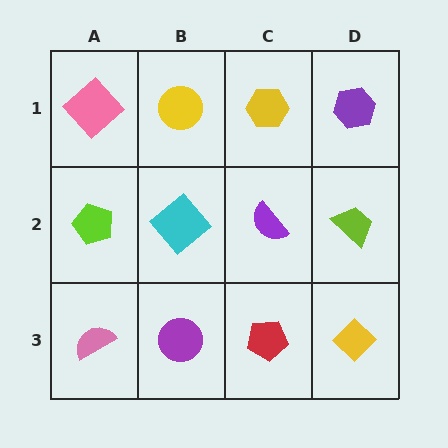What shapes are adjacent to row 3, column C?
A purple semicircle (row 2, column C), a purple circle (row 3, column B), a yellow diamond (row 3, column D).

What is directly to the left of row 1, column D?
A yellow hexagon.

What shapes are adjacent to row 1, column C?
A purple semicircle (row 2, column C), a yellow circle (row 1, column B), a purple hexagon (row 1, column D).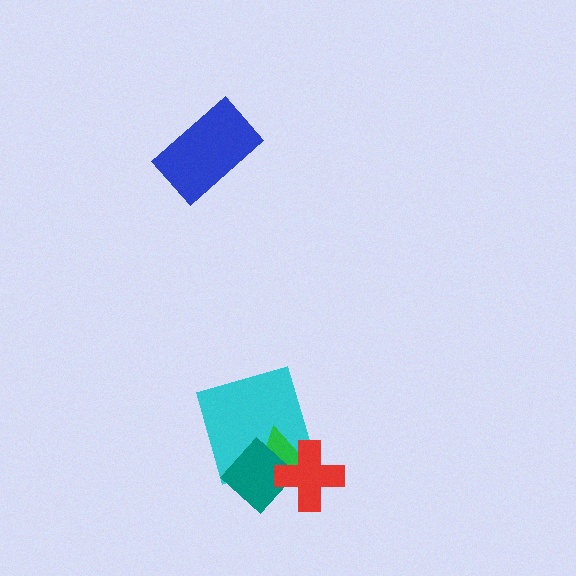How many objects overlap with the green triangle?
3 objects overlap with the green triangle.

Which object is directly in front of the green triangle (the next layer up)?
The teal diamond is directly in front of the green triangle.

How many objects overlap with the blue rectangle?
0 objects overlap with the blue rectangle.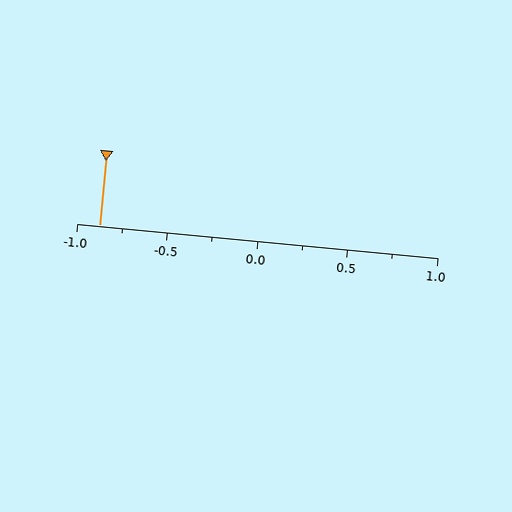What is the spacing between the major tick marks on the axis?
The major ticks are spaced 0.5 apart.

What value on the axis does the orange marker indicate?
The marker indicates approximately -0.88.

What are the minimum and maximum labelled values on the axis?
The axis runs from -1.0 to 1.0.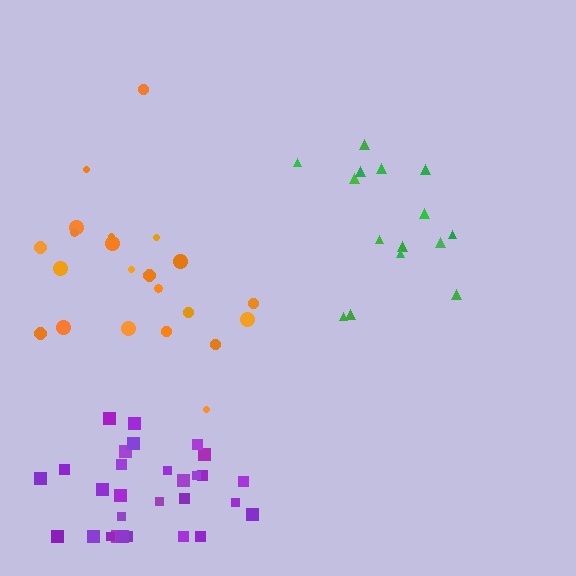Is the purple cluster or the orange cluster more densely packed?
Purple.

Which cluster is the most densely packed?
Purple.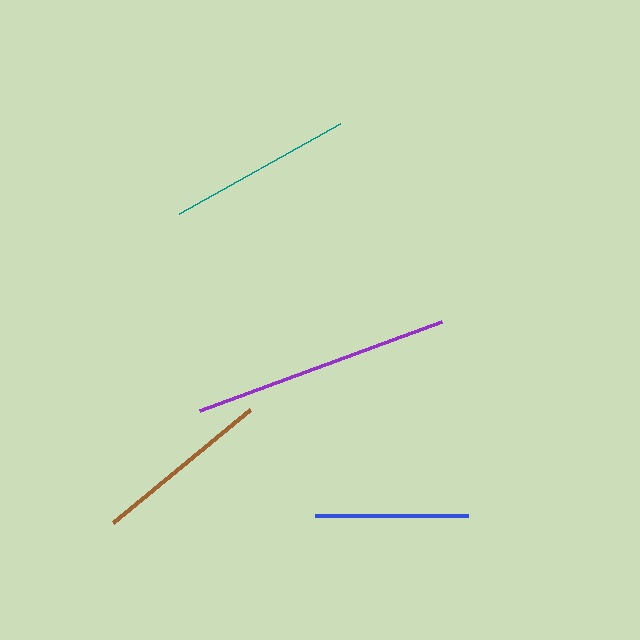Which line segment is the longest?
The purple line is the longest at approximately 257 pixels.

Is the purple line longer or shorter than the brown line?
The purple line is longer than the brown line.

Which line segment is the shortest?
The blue line is the shortest at approximately 153 pixels.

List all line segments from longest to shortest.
From longest to shortest: purple, teal, brown, blue.